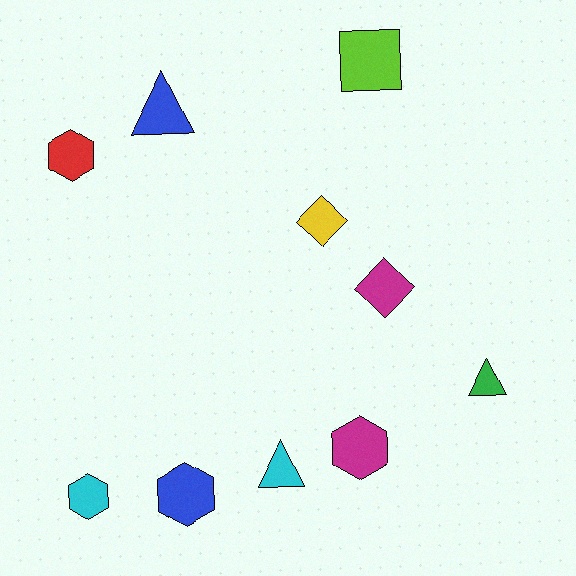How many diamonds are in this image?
There are 2 diamonds.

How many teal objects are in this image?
There are no teal objects.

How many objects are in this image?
There are 10 objects.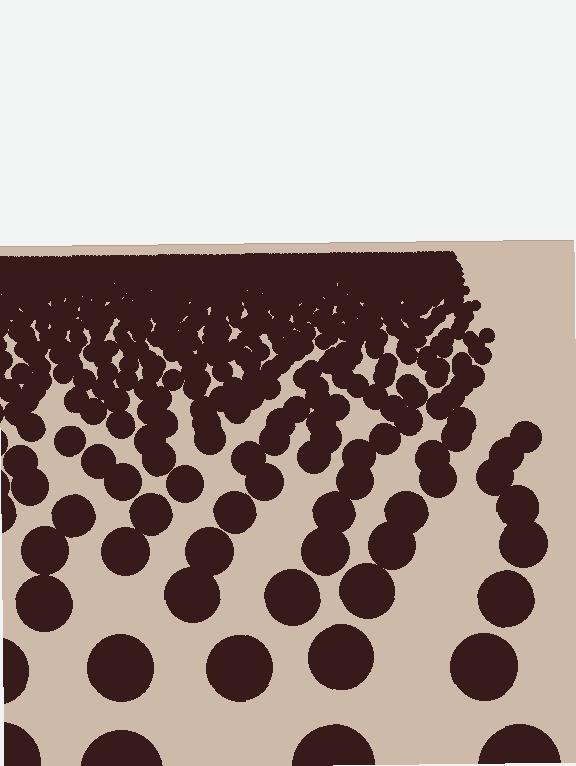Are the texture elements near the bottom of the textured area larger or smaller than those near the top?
Larger. Near the bottom, elements are closer to the viewer and appear at a bigger on-screen size.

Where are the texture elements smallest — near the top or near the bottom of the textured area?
Near the top.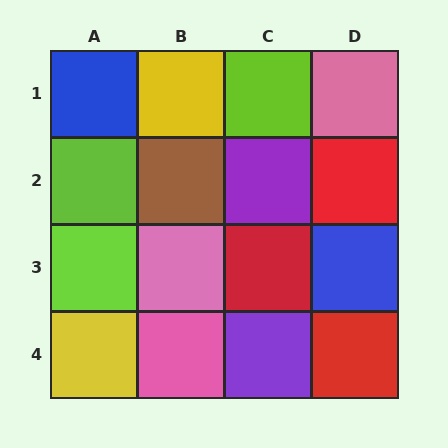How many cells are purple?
2 cells are purple.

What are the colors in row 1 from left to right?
Blue, yellow, lime, pink.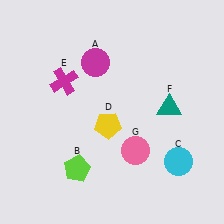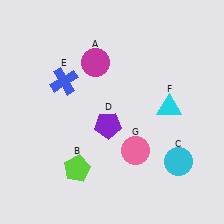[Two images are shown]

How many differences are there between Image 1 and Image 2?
There are 3 differences between the two images.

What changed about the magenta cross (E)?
In Image 1, E is magenta. In Image 2, it changed to blue.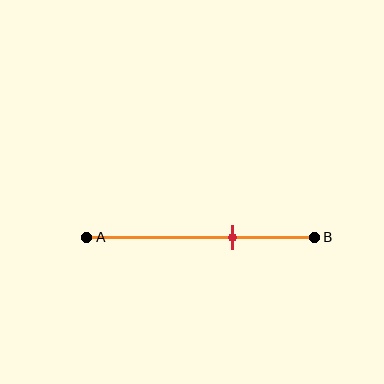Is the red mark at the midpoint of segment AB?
No, the mark is at about 65% from A, not at the 50% midpoint.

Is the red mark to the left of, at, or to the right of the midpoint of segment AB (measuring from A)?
The red mark is to the right of the midpoint of segment AB.